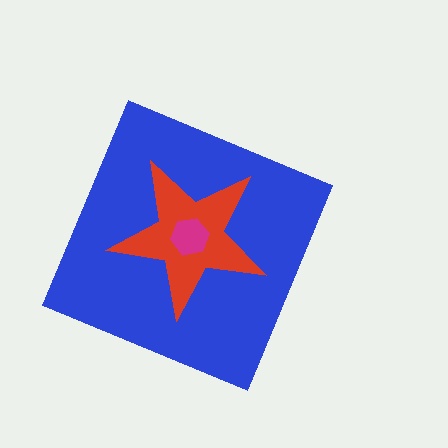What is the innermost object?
The magenta hexagon.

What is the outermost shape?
The blue diamond.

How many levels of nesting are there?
3.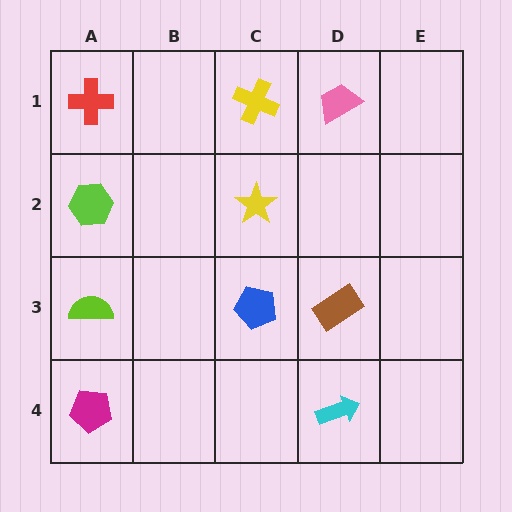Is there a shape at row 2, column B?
No, that cell is empty.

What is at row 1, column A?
A red cross.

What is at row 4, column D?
A cyan arrow.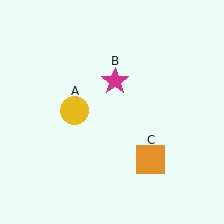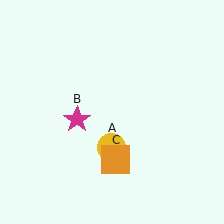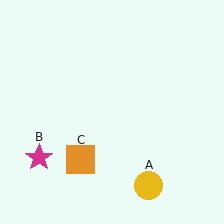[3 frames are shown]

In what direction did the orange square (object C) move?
The orange square (object C) moved left.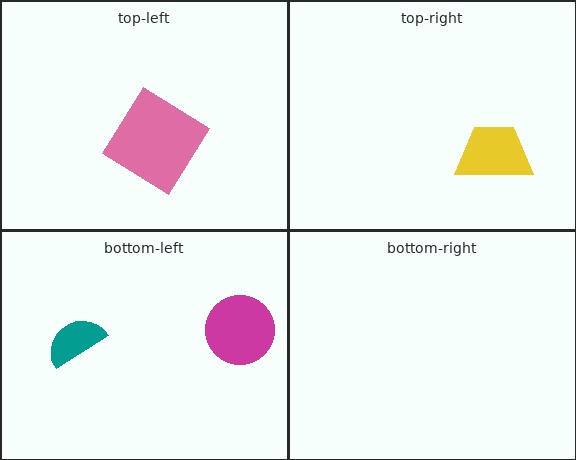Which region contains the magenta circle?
The bottom-left region.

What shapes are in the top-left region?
The pink diamond.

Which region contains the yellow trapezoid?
The top-right region.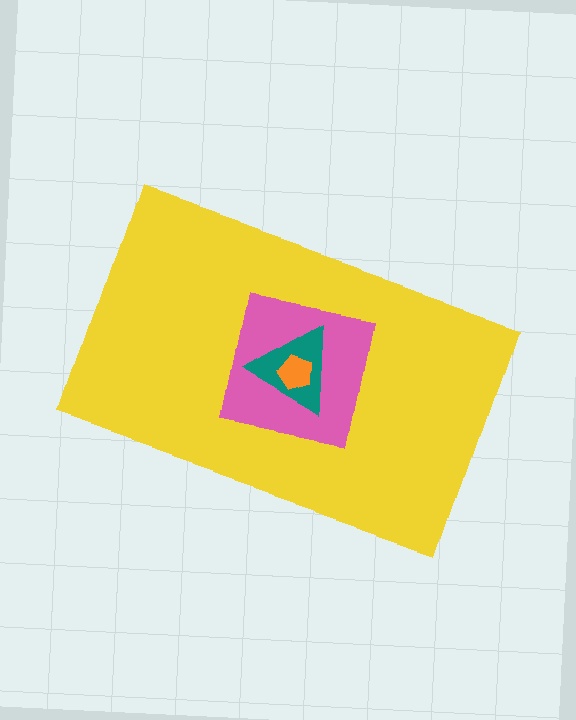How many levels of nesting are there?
4.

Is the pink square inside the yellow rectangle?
Yes.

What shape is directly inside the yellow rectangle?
The pink square.